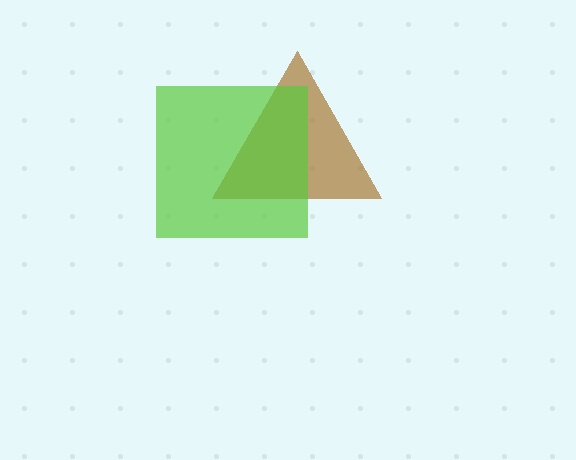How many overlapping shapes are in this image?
There are 2 overlapping shapes in the image.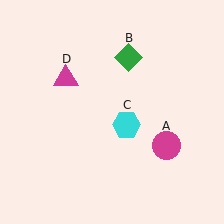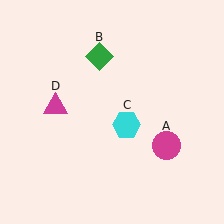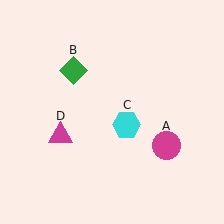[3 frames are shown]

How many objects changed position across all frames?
2 objects changed position: green diamond (object B), magenta triangle (object D).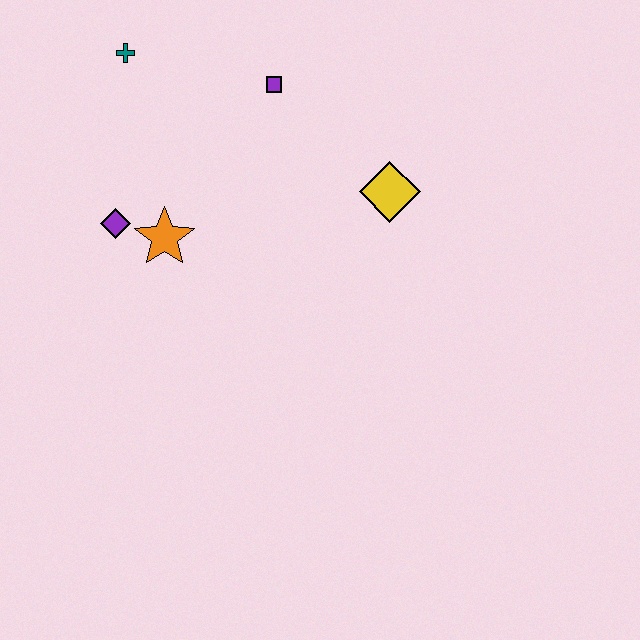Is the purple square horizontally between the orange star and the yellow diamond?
Yes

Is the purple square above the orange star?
Yes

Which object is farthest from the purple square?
The purple diamond is farthest from the purple square.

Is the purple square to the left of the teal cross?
No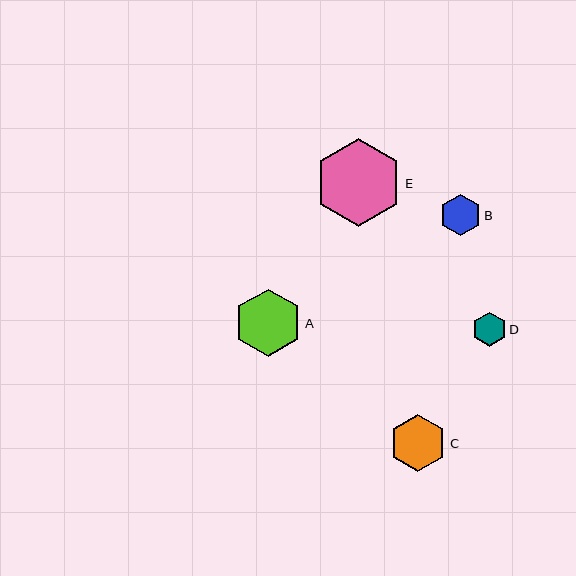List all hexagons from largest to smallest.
From largest to smallest: E, A, C, B, D.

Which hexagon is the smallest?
Hexagon D is the smallest with a size of approximately 34 pixels.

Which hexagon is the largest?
Hexagon E is the largest with a size of approximately 88 pixels.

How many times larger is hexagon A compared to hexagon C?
Hexagon A is approximately 1.2 times the size of hexagon C.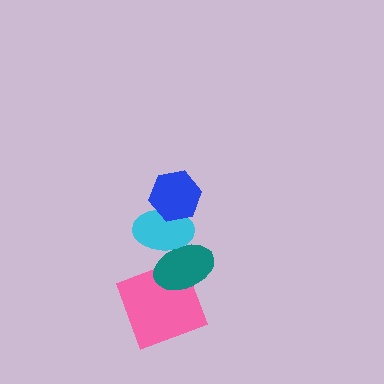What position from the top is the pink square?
The pink square is 4th from the top.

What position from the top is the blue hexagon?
The blue hexagon is 1st from the top.